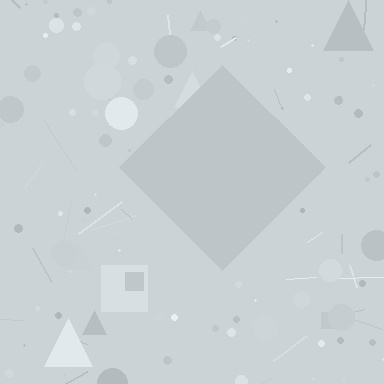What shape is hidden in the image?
A diamond is hidden in the image.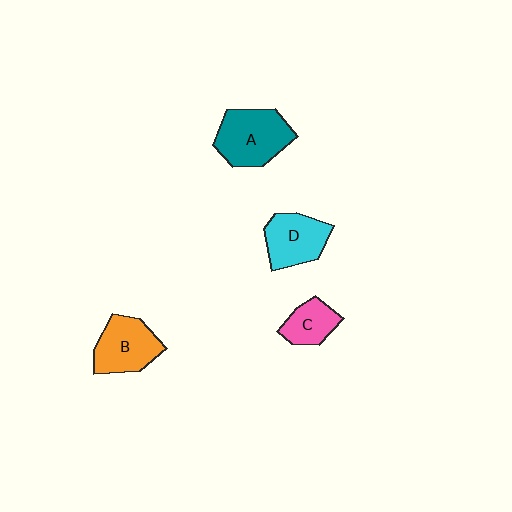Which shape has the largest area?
Shape A (teal).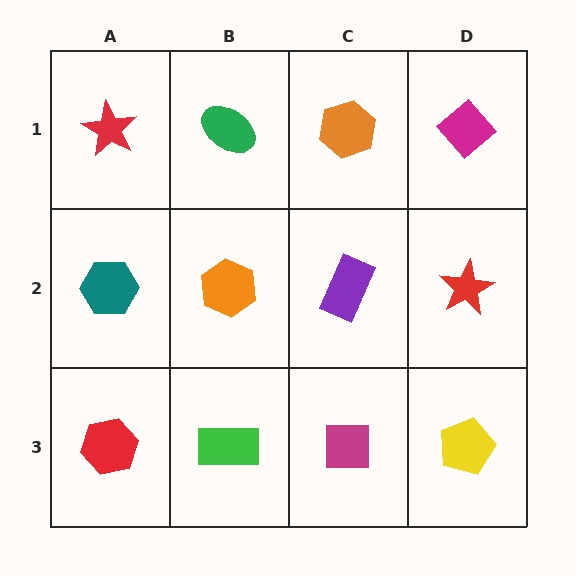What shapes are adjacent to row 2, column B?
A green ellipse (row 1, column B), a green rectangle (row 3, column B), a teal hexagon (row 2, column A), a purple rectangle (row 2, column C).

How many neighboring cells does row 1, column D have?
2.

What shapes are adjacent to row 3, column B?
An orange hexagon (row 2, column B), a red hexagon (row 3, column A), a magenta square (row 3, column C).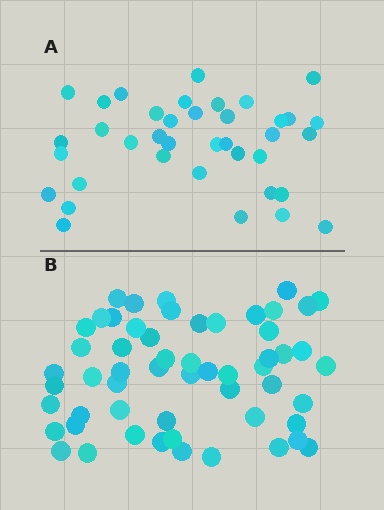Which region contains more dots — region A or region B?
Region B (the bottom region) has more dots.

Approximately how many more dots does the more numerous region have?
Region B has approximately 20 more dots than region A.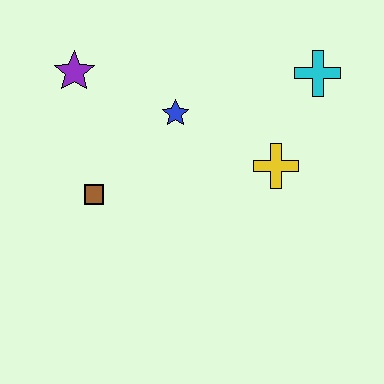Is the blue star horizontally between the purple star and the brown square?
No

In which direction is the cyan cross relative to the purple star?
The cyan cross is to the right of the purple star.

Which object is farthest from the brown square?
The cyan cross is farthest from the brown square.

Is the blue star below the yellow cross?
No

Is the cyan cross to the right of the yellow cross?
Yes